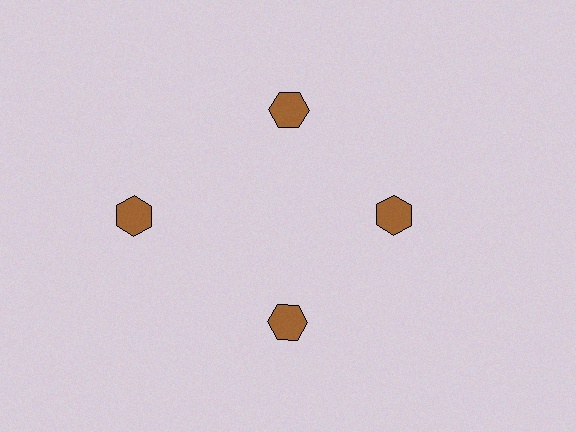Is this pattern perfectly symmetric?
No. The 4 brown hexagons are arranged in a ring, but one element near the 9 o'clock position is pushed outward from the center, breaking the 4-fold rotational symmetry.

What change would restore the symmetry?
The symmetry would be restored by moving it inward, back onto the ring so that all 4 hexagons sit at equal angles and equal distance from the center.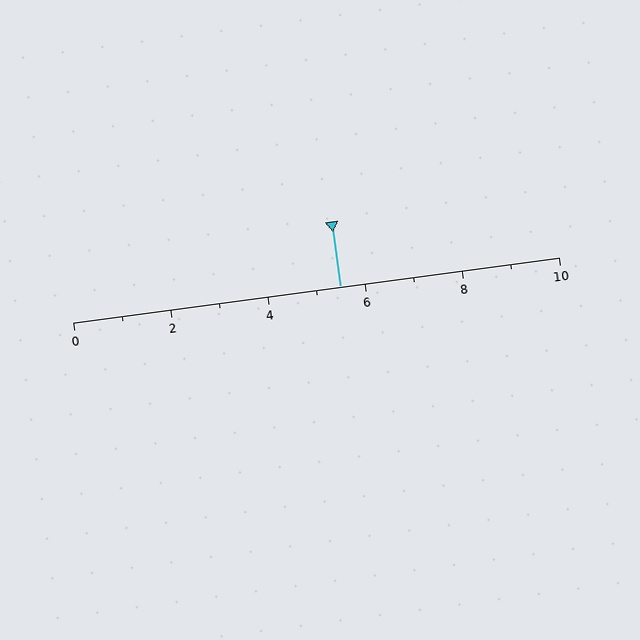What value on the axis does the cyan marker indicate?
The marker indicates approximately 5.5.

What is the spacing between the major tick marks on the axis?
The major ticks are spaced 2 apart.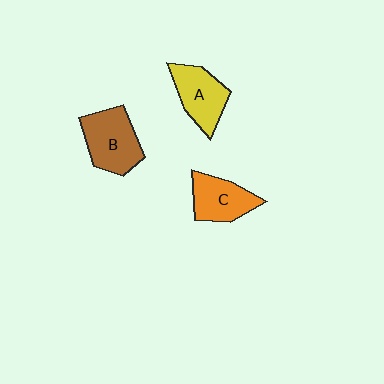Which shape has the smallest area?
Shape C (orange).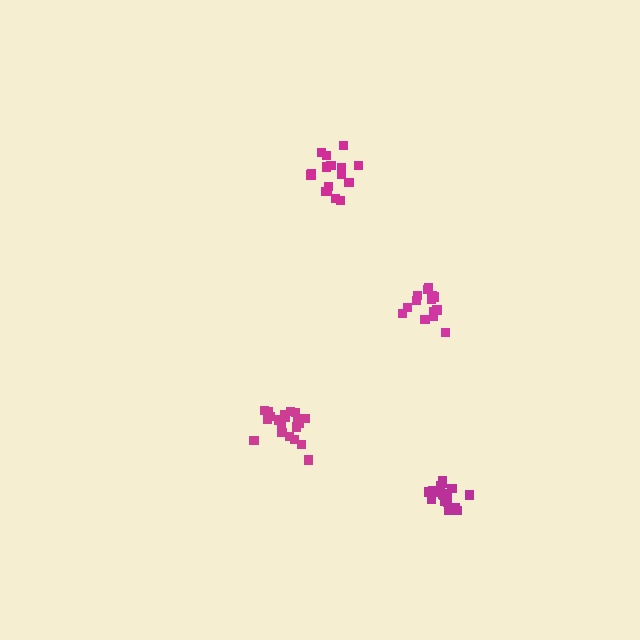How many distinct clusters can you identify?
There are 4 distinct clusters.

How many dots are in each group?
Group 1: 14 dots, Group 2: 19 dots, Group 3: 20 dots, Group 4: 16 dots (69 total).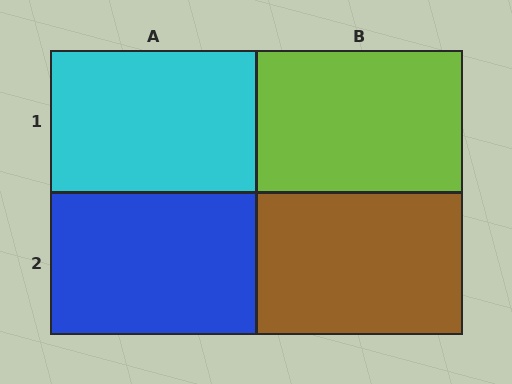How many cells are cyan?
1 cell is cyan.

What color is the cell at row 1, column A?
Cyan.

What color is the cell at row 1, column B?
Lime.